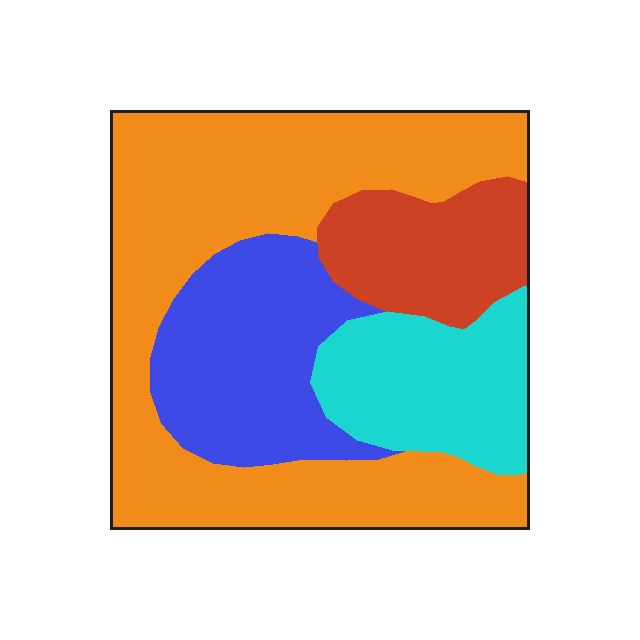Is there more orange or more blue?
Orange.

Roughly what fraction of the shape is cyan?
Cyan takes up about one sixth (1/6) of the shape.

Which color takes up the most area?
Orange, at roughly 50%.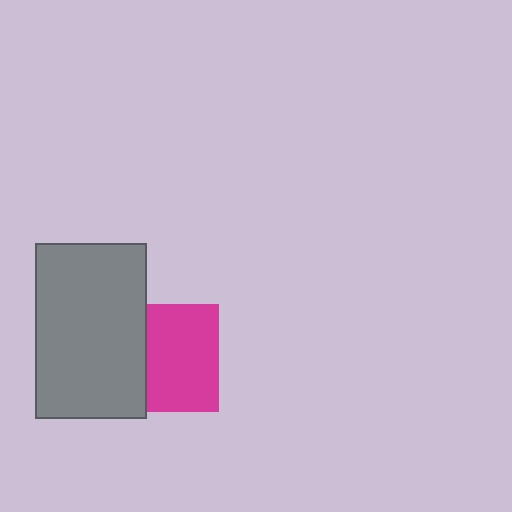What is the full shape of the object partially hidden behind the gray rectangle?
The partially hidden object is a magenta square.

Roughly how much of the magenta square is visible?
Most of it is visible (roughly 67%).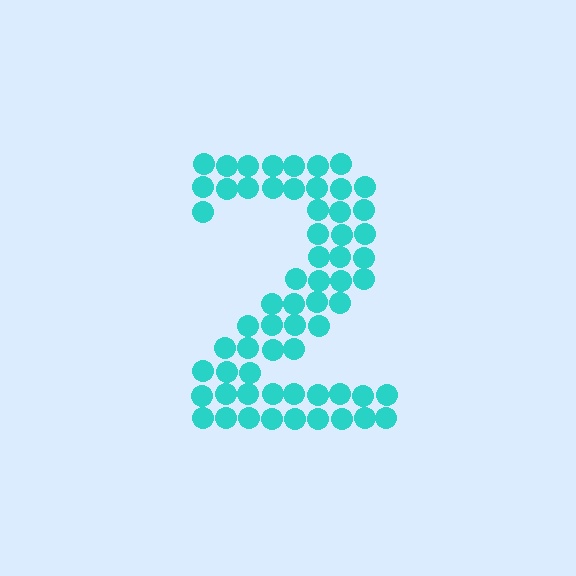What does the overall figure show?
The overall figure shows the digit 2.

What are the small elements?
The small elements are circles.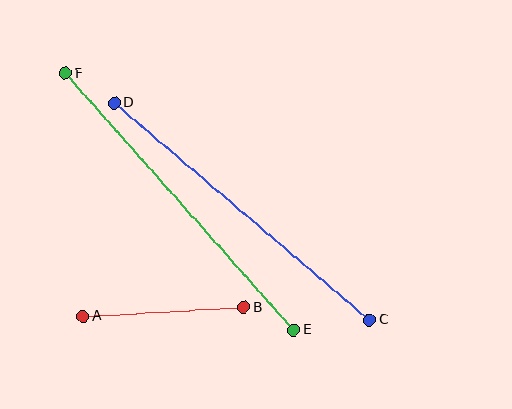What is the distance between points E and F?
The distance is approximately 343 pixels.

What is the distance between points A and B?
The distance is approximately 161 pixels.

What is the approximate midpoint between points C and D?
The midpoint is at approximately (242, 211) pixels.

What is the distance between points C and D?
The distance is approximately 335 pixels.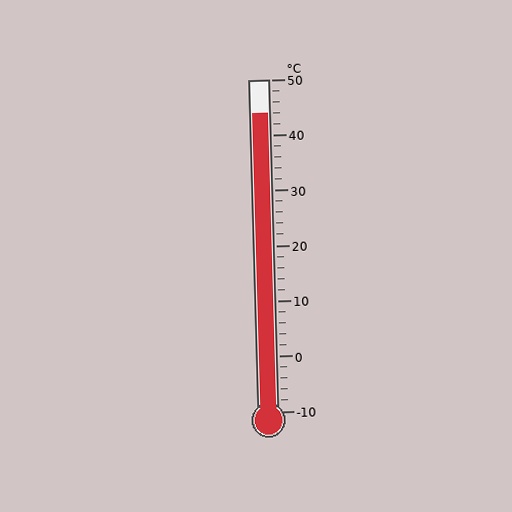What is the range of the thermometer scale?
The thermometer scale ranges from -10°C to 50°C.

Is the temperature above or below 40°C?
The temperature is above 40°C.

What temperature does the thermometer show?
The thermometer shows approximately 44°C.